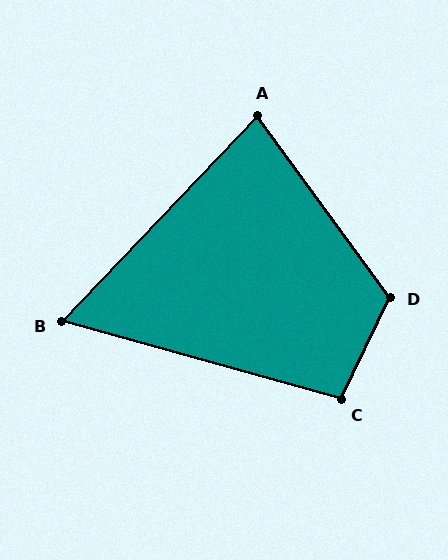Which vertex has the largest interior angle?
D, at approximately 118 degrees.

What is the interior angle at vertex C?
Approximately 100 degrees (obtuse).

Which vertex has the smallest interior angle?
B, at approximately 62 degrees.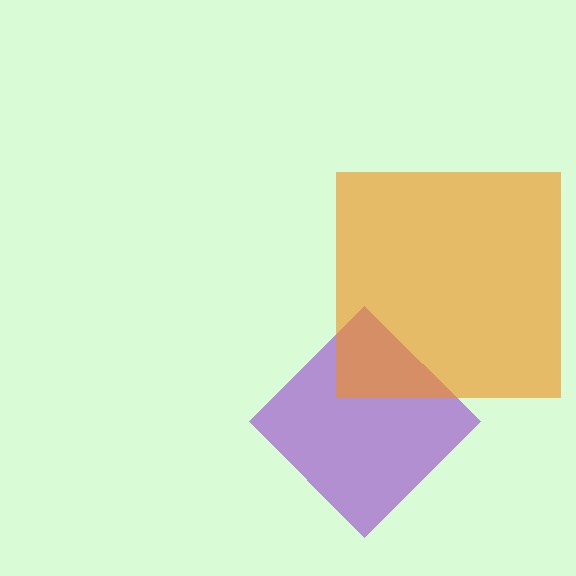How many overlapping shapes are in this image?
There are 2 overlapping shapes in the image.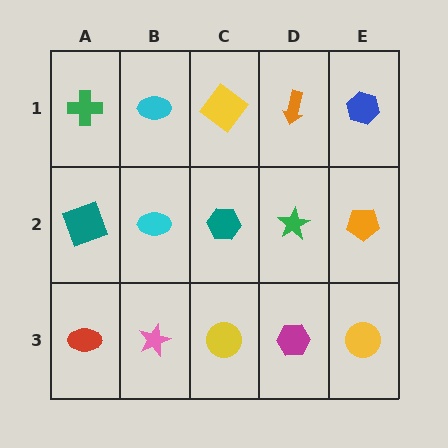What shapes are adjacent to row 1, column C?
A teal hexagon (row 2, column C), a cyan ellipse (row 1, column B), an orange arrow (row 1, column D).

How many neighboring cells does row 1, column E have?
2.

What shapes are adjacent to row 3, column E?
An orange pentagon (row 2, column E), a magenta hexagon (row 3, column D).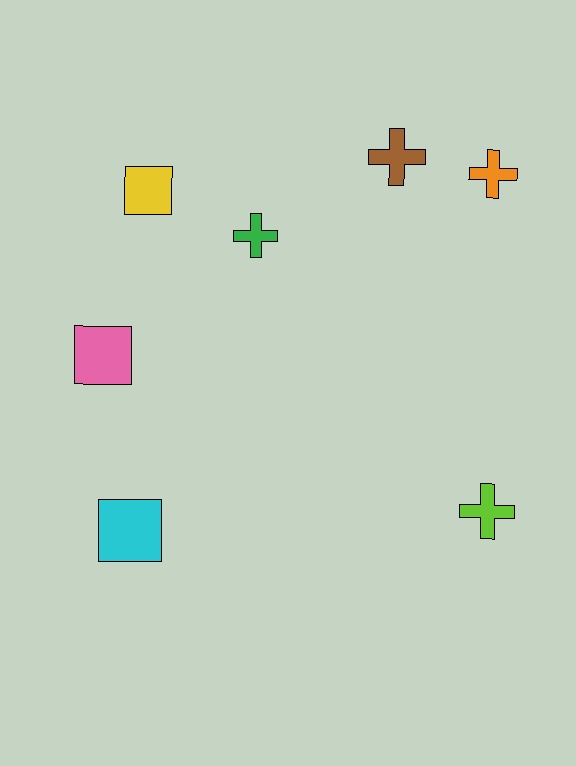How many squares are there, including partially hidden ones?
There are 3 squares.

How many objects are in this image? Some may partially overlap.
There are 7 objects.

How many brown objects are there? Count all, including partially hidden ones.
There is 1 brown object.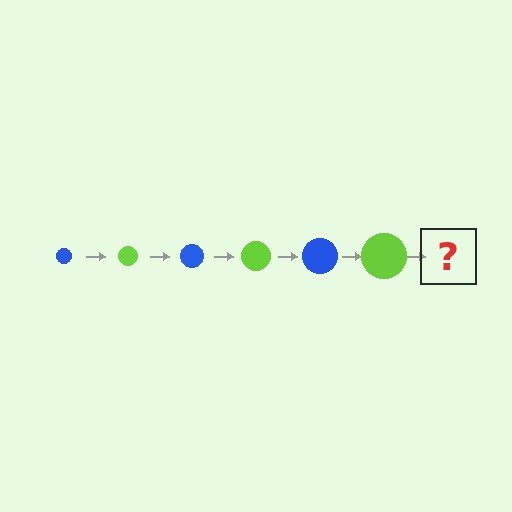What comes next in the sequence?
The next element should be a blue circle, larger than the previous one.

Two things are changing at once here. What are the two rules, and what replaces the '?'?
The two rules are that the circle grows larger each step and the color cycles through blue and lime. The '?' should be a blue circle, larger than the previous one.